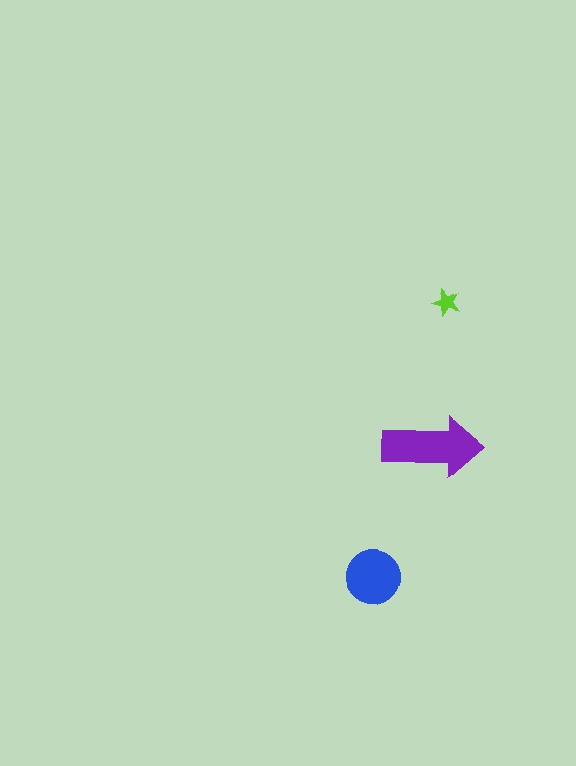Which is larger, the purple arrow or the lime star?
The purple arrow.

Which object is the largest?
The purple arrow.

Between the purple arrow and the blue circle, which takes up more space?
The purple arrow.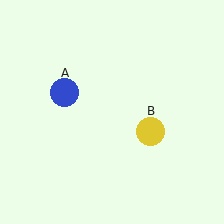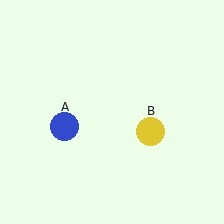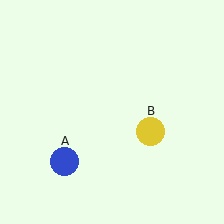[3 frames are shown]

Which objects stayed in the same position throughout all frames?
Yellow circle (object B) remained stationary.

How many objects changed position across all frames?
1 object changed position: blue circle (object A).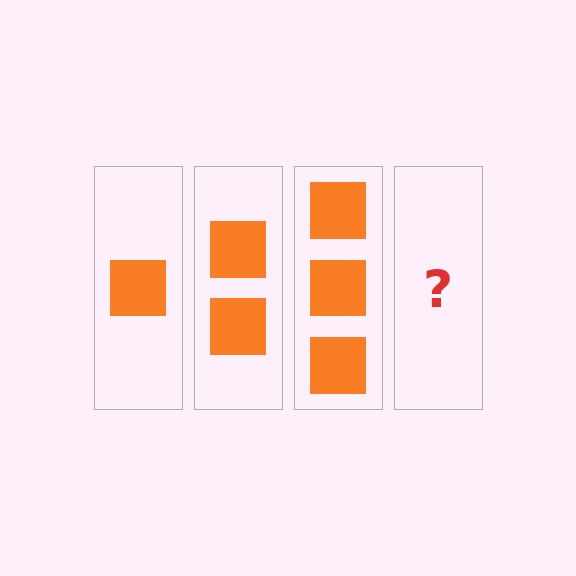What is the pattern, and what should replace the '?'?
The pattern is that each step adds one more square. The '?' should be 4 squares.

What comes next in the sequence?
The next element should be 4 squares.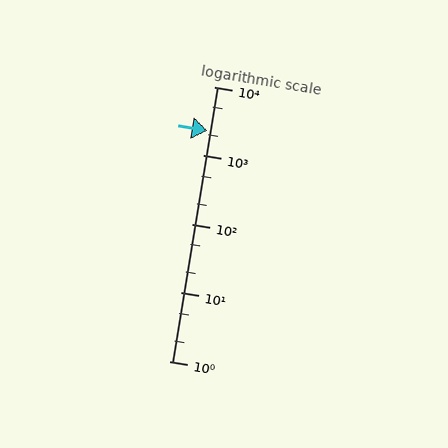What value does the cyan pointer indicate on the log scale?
The pointer indicates approximately 2300.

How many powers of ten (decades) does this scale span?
The scale spans 4 decades, from 1 to 10000.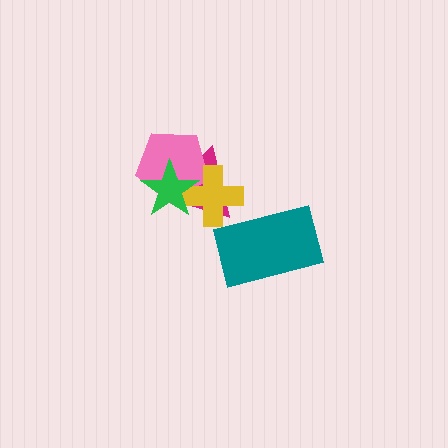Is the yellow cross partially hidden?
Yes, it is partially covered by another shape.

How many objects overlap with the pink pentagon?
3 objects overlap with the pink pentagon.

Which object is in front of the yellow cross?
The green star is in front of the yellow cross.